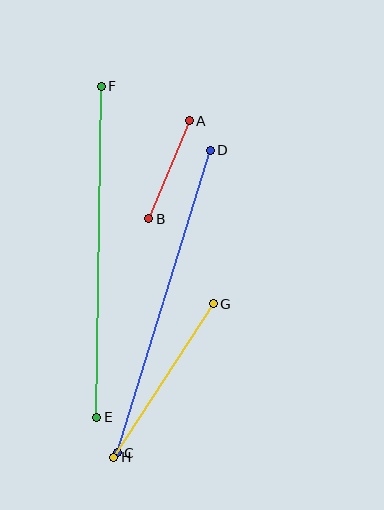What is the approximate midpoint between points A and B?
The midpoint is at approximately (169, 170) pixels.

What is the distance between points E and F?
The distance is approximately 331 pixels.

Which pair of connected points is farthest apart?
Points E and F are farthest apart.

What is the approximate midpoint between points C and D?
The midpoint is at approximately (164, 301) pixels.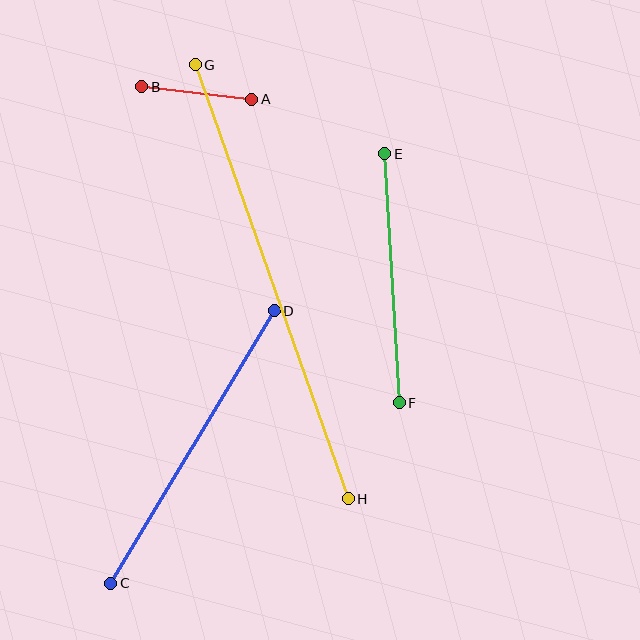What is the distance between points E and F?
The distance is approximately 249 pixels.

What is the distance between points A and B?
The distance is approximately 111 pixels.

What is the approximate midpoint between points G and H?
The midpoint is at approximately (272, 282) pixels.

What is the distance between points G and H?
The distance is approximately 461 pixels.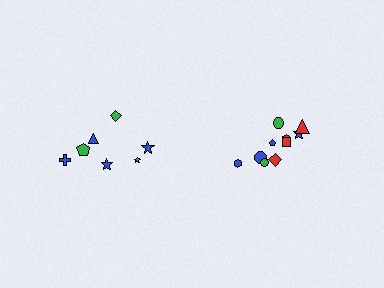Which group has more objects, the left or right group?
The right group.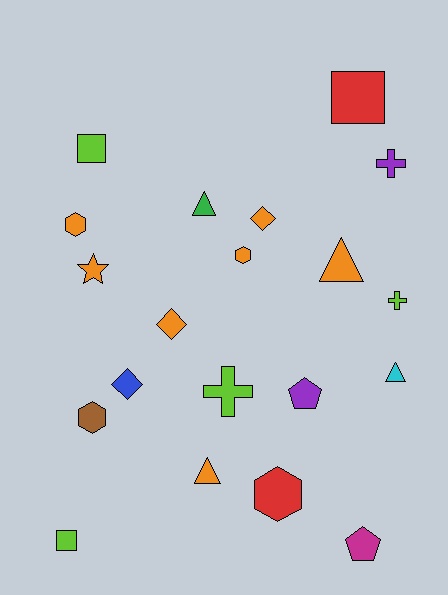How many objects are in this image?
There are 20 objects.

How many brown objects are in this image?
There is 1 brown object.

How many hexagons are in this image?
There are 4 hexagons.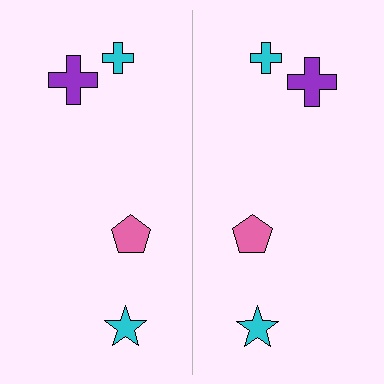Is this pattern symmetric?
Yes, this pattern has bilateral (reflection) symmetry.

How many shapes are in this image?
There are 8 shapes in this image.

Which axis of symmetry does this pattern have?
The pattern has a vertical axis of symmetry running through the center of the image.